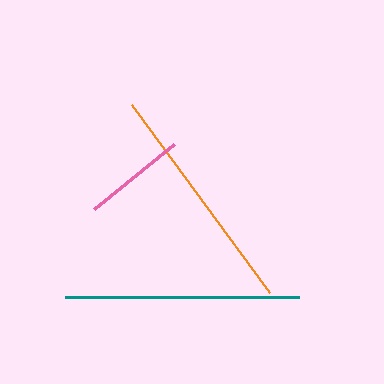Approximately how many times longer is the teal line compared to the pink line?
The teal line is approximately 2.3 times the length of the pink line.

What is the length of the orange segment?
The orange segment is approximately 234 pixels long.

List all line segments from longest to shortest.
From longest to shortest: teal, orange, pink.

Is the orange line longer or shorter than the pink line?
The orange line is longer than the pink line.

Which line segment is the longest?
The teal line is the longest at approximately 234 pixels.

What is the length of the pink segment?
The pink segment is approximately 103 pixels long.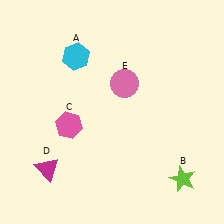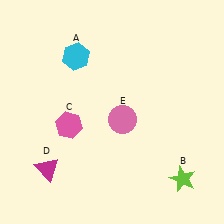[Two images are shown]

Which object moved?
The pink circle (E) moved down.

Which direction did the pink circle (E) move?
The pink circle (E) moved down.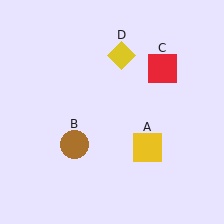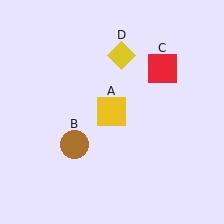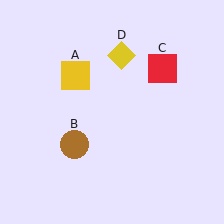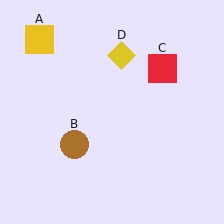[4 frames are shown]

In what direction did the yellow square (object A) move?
The yellow square (object A) moved up and to the left.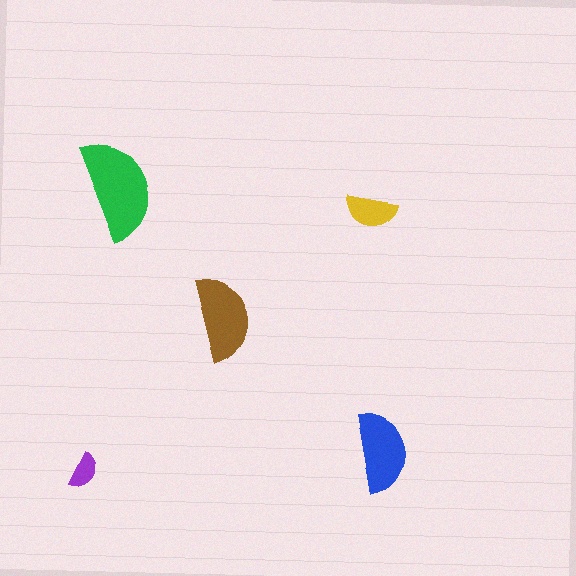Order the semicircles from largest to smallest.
the green one, the brown one, the blue one, the yellow one, the purple one.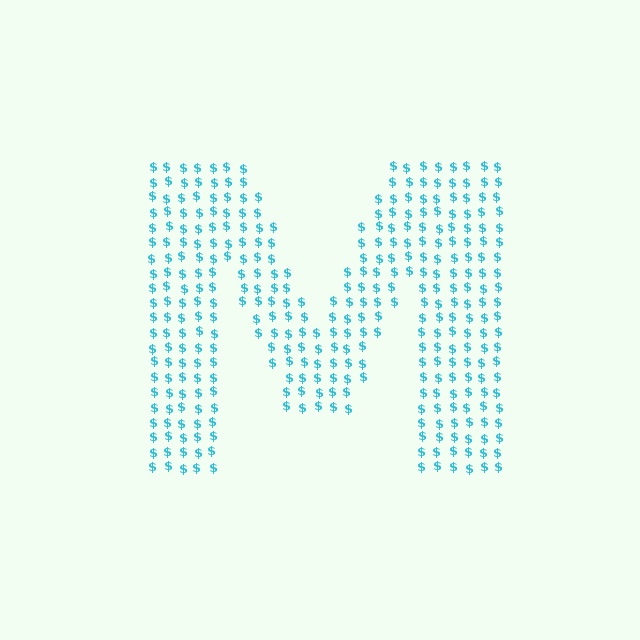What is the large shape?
The large shape is the letter M.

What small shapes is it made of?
It is made of small dollar signs.